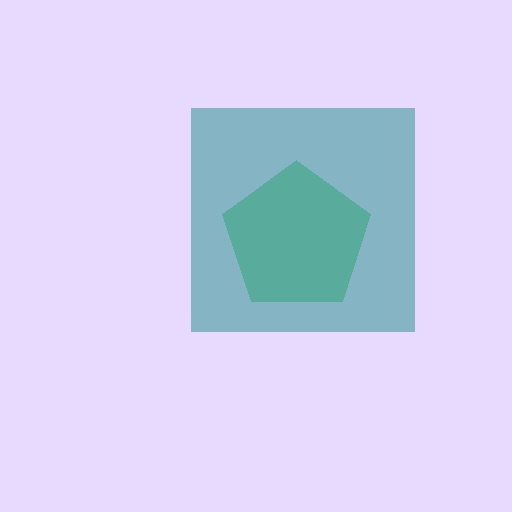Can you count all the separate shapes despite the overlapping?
Yes, there are 2 separate shapes.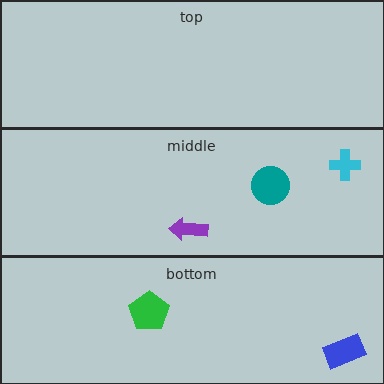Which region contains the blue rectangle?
The bottom region.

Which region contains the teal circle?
The middle region.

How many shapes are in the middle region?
3.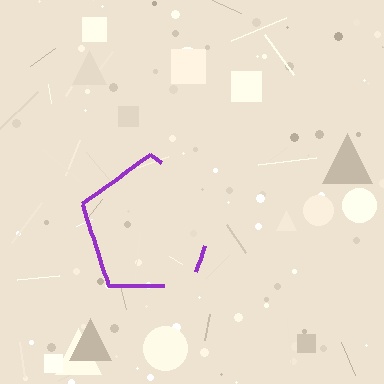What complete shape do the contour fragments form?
The contour fragments form a pentagon.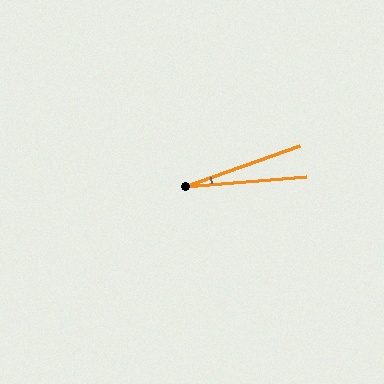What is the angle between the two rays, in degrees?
Approximately 15 degrees.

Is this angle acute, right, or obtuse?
It is acute.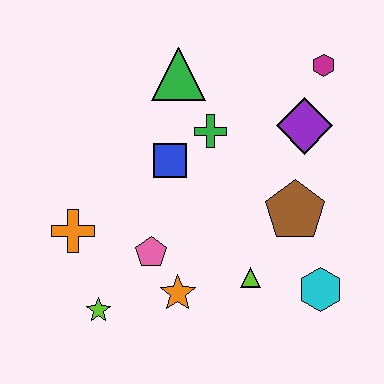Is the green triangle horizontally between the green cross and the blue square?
Yes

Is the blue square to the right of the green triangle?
No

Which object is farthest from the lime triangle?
The magenta hexagon is farthest from the lime triangle.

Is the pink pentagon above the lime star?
Yes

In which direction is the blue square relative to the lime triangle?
The blue square is above the lime triangle.